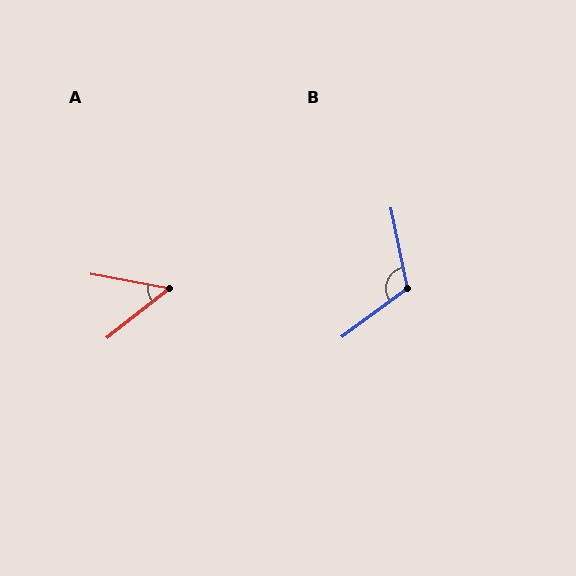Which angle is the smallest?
A, at approximately 49 degrees.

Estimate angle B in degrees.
Approximately 115 degrees.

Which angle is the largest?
B, at approximately 115 degrees.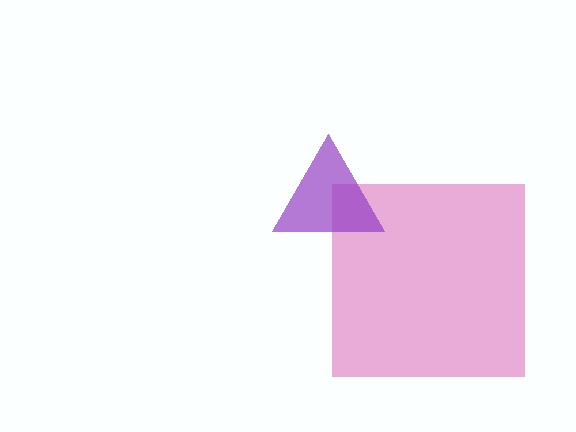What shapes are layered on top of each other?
The layered shapes are: a magenta square, a purple triangle.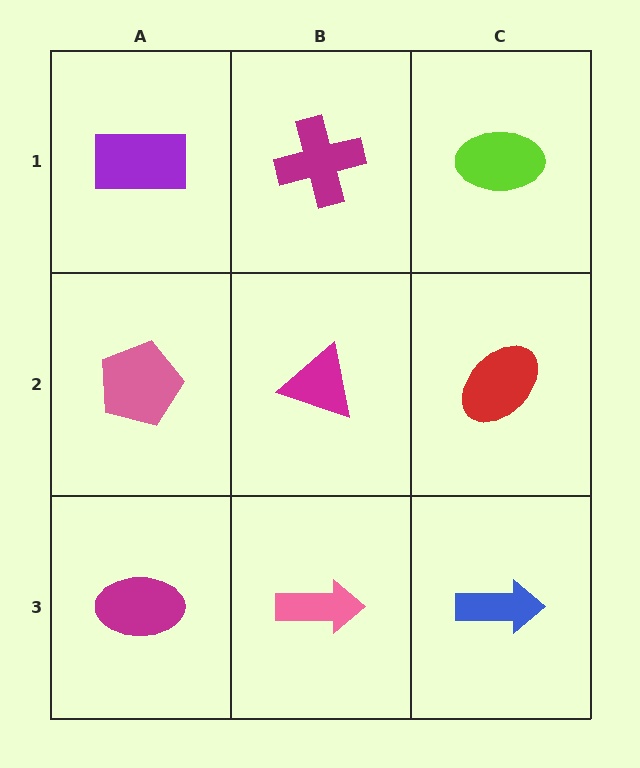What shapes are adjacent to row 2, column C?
A lime ellipse (row 1, column C), a blue arrow (row 3, column C), a magenta triangle (row 2, column B).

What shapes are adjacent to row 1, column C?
A red ellipse (row 2, column C), a magenta cross (row 1, column B).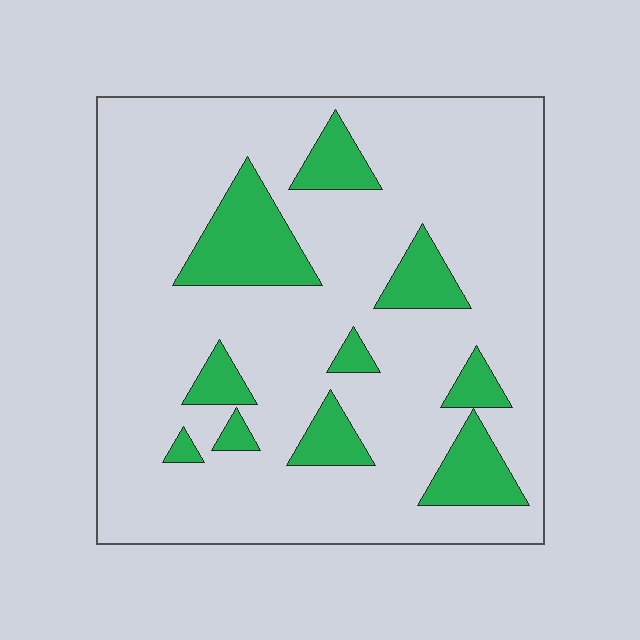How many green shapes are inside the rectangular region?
10.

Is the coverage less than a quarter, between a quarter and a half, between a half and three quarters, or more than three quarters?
Less than a quarter.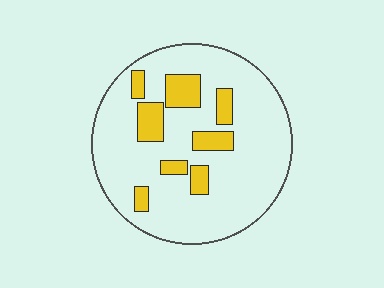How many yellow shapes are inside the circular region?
8.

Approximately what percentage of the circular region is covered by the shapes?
Approximately 15%.